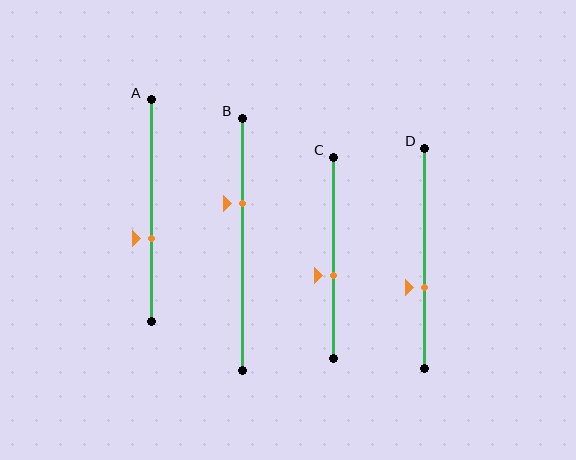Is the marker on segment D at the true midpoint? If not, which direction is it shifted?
No, the marker on segment D is shifted downward by about 13% of the segment length.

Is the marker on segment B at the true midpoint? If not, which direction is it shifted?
No, the marker on segment B is shifted upward by about 16% of the segment length.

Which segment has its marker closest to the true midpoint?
Segment C has its marker closest to the true midpoint.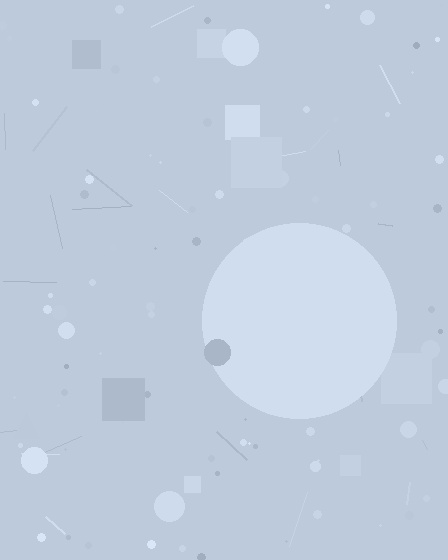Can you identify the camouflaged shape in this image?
The camouflaged shape is a circle.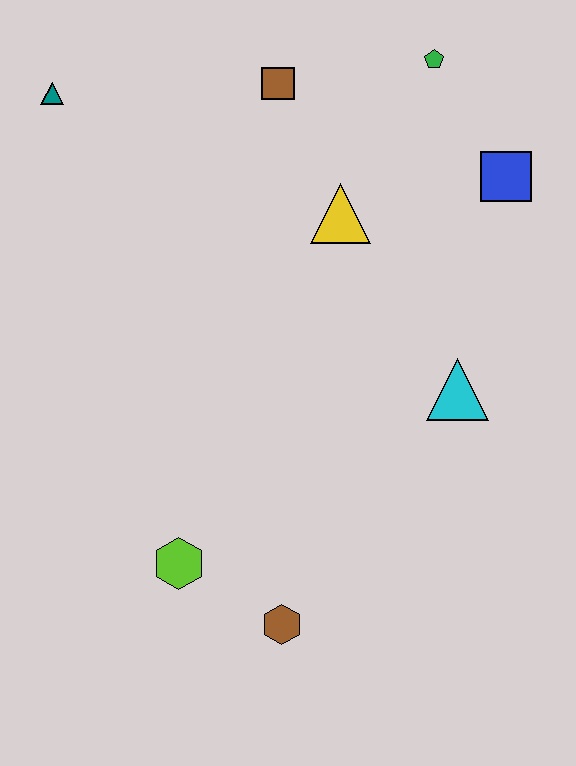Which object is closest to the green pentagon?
The blue square is closest to the green pentagon.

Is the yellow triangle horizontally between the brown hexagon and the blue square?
Yes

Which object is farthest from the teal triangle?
The brown hexagon is farthest from the teal triangle.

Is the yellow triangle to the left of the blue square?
Yes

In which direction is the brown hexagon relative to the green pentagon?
The brown hexagon is below the green pentagon.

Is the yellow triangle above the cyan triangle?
Yes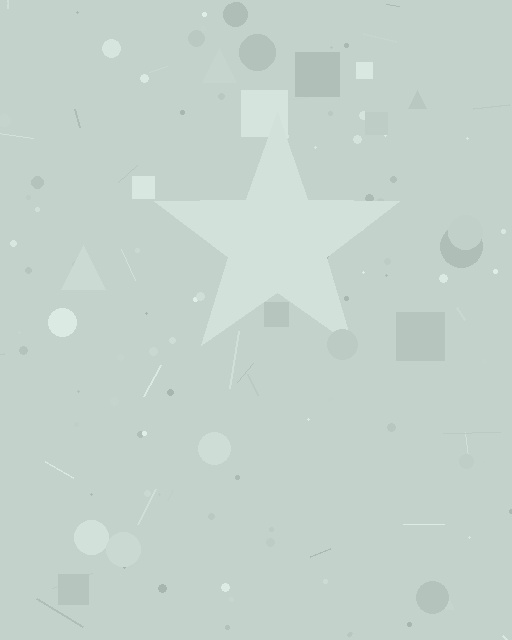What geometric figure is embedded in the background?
A star is embedded in the background.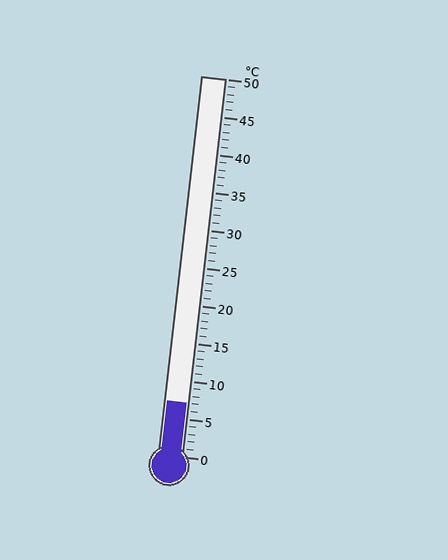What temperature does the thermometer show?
The thermometer shows approximately 7°C.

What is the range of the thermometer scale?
The thermometer scale ranges from 0°C to 50°C.